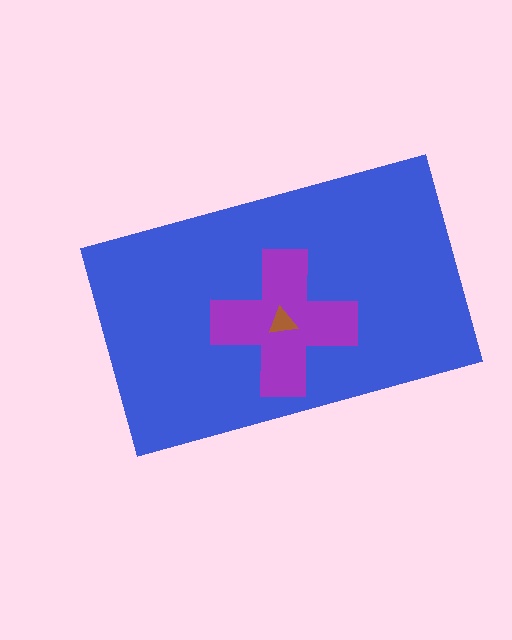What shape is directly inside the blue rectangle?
The purple cross.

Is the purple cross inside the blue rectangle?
Yes.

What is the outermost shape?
The blue rectangle.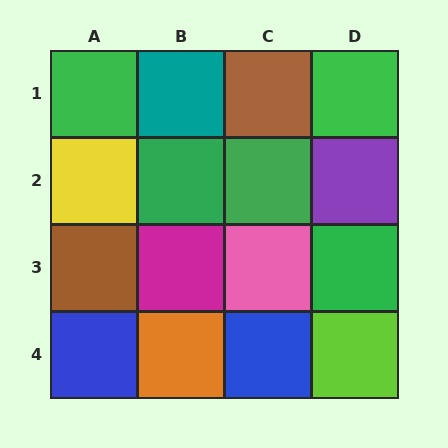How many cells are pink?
1 cell is pink.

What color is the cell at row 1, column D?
Green.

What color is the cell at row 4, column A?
Blue.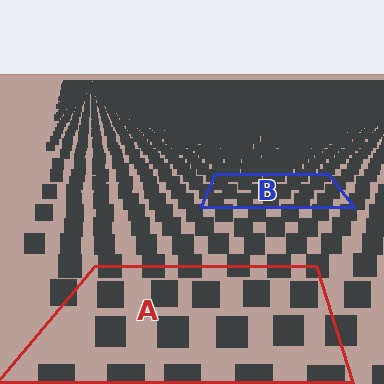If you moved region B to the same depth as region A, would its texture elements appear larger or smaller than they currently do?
They would appear larger. At a closer depth, the same texture elements are projected at a bigger on-screen size.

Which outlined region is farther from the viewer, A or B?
Region B is farther from the viewer — the texture elements inside it appear smaller and more densely packed.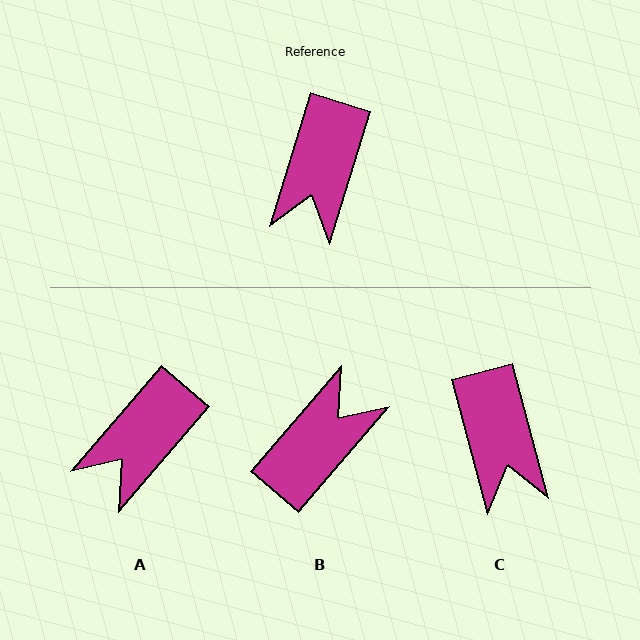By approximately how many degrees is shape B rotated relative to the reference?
Approximately 156 degrees counter-clockwise.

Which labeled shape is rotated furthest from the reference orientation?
B, about 156 degrees away.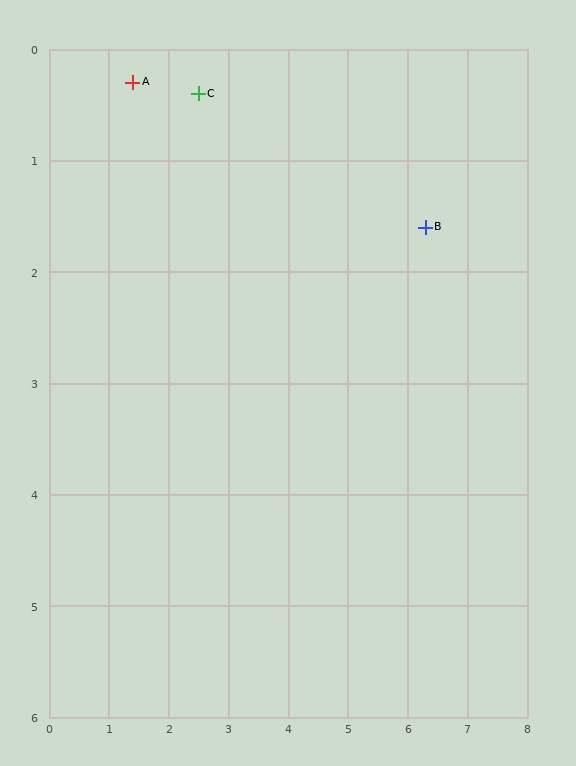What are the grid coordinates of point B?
Point B is at approximately (6.3, 1.6).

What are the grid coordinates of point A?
Point A is at approximately (1.4, 0.3).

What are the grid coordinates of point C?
Point C is at approximately (2.5, 0.4).